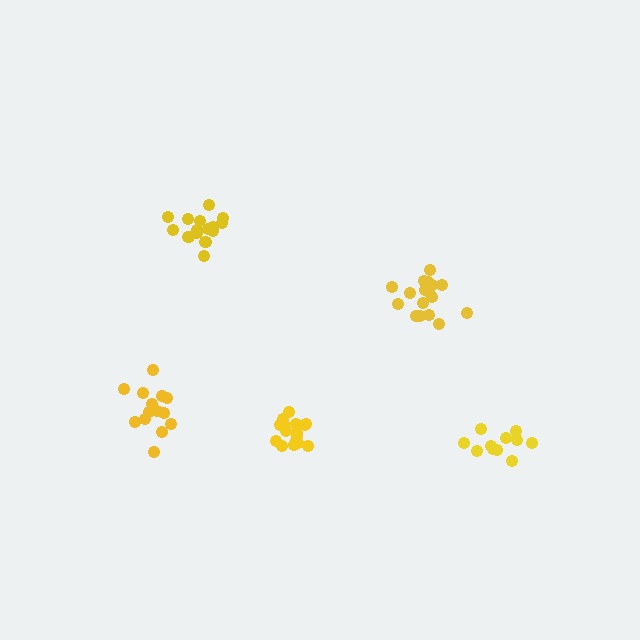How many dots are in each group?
Group 1: 17 dots, Group 2: 11 dots, Group 3: 17 dots, Group 4: 16 dots, Group 5: 15 dots (76 total).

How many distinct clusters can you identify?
There are 5 distinct clusters.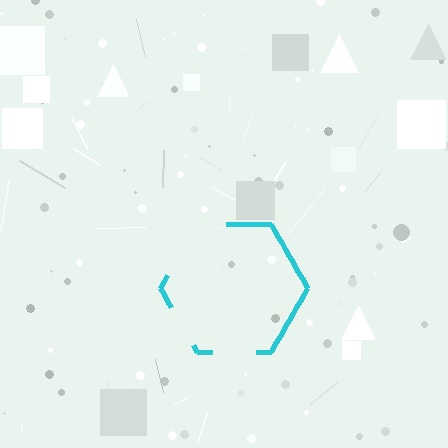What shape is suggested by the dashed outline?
The dashed outline suggests a hexagon.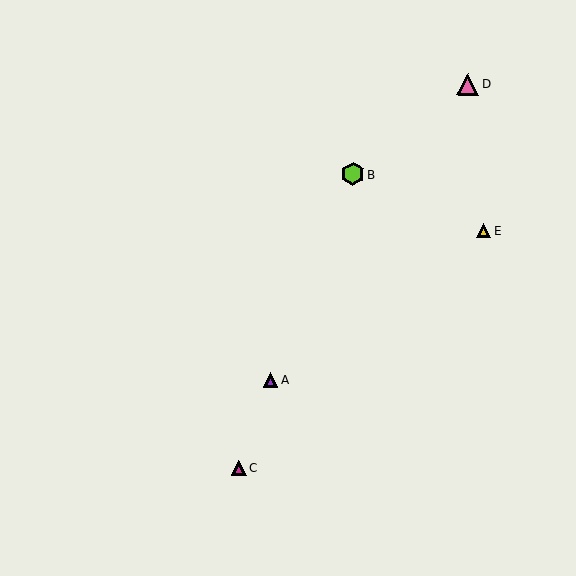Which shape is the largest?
The lime hexagon (labeled B) is the largest.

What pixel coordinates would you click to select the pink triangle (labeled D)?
Click at (468, 84) to select the pink triangle D.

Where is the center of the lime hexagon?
The center of the lime hexagon is at (353, 174).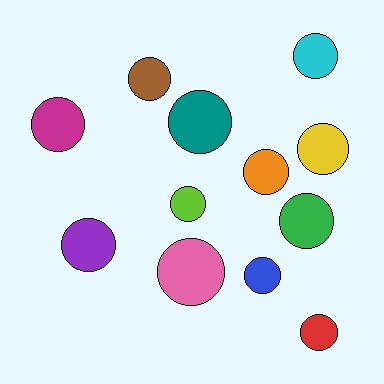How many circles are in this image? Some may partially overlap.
There are 12 circles.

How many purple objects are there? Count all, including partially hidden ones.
There is 1 purple object.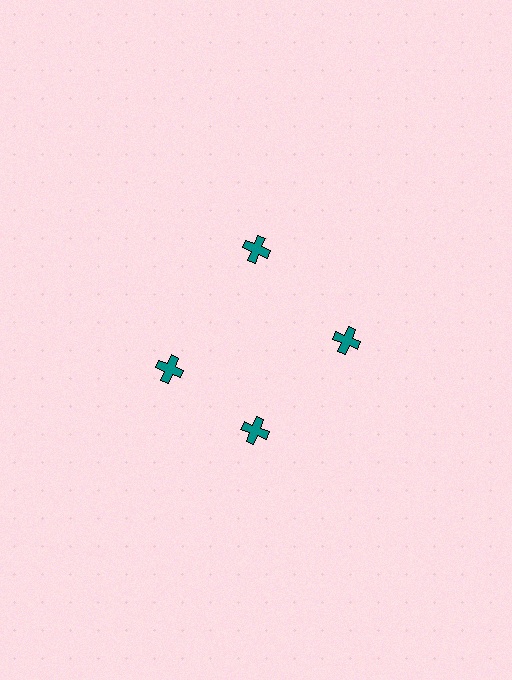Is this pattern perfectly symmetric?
No. The 4 teal crosses are arranged in a ring, but one element near the 9 o'clock position is rotated out of alignment along the ring, breaking the 4-fold rotational symmetry.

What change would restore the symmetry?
The symmetry would be restored by rotating it back into even spacing with its neighbors so that all 4 crosses sit at equal angles and equal distance from the center.